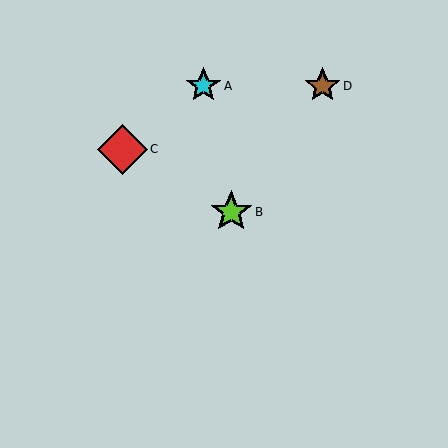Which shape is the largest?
The red diamond (labeled C) is the largest.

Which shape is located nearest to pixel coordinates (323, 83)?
The brown star (labeled D) at (322, 86) is nearest to that location.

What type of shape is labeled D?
Shape D is a brown star.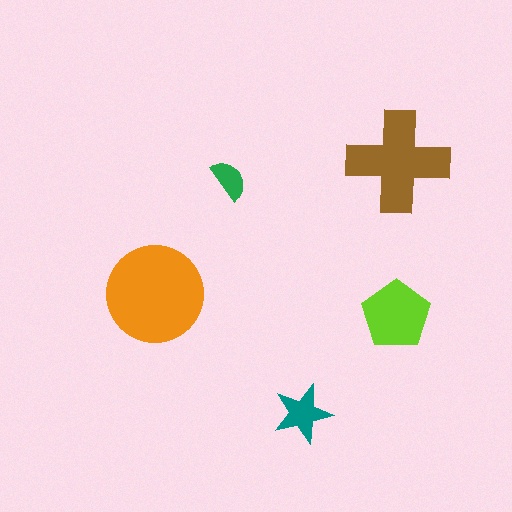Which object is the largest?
The orange circle.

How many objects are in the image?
There are 5 objects in the image.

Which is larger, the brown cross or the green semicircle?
The brown cross.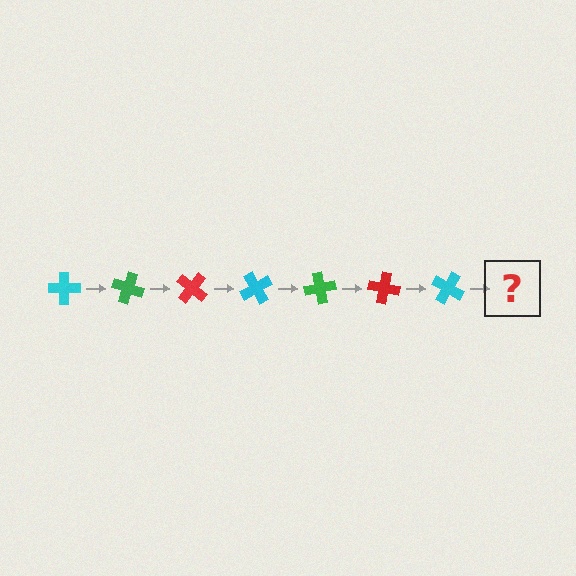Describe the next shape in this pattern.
It should be a green cross, rotated 140 degrees from the start.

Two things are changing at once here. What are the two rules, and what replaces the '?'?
The two rules are that it rotates 20 degrees each step and the color cycles through cyan, green, and red. The '?' should be a green cross, rotated 140 degrees from the start.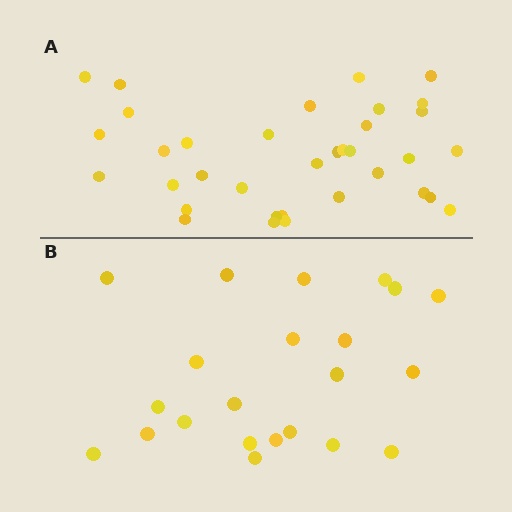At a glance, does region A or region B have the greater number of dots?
Region A (the top region) has more dots.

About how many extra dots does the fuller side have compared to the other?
Region A has approximately 15 more dots than region B.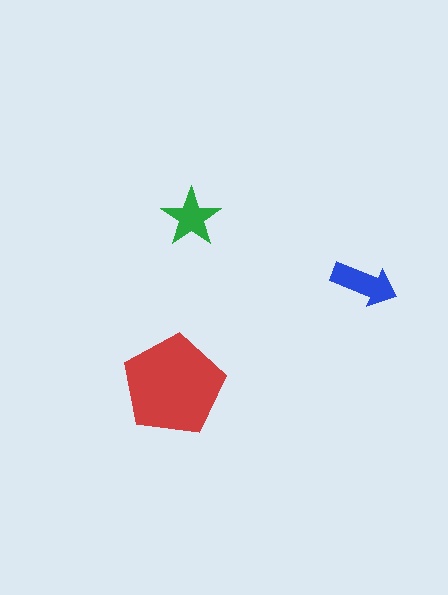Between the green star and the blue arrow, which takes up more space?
The blue arrow.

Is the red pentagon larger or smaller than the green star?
Larger.